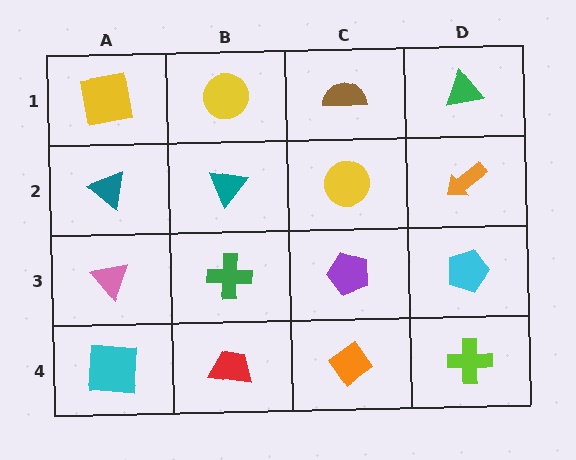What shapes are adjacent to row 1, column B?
A teal triangle (row 2, column B), a yellow square (row 1, column A), a brown semicircle (row 1, column C).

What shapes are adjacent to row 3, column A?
A teal triangle (row 2, column A), a cyan square (row 4, column A), a green cross (row 3, column B).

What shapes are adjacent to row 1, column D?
An orange arrow (row 2, column D), a brown semicircle (row 1, column C).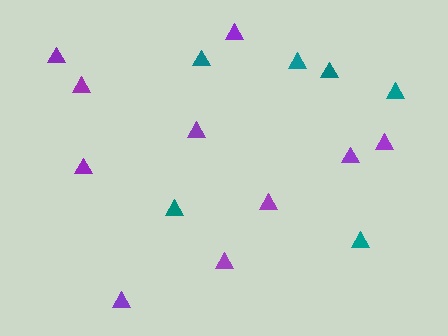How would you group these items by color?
There are 2 groups: one group of teal triangles (6) and one group of purple triangles (10).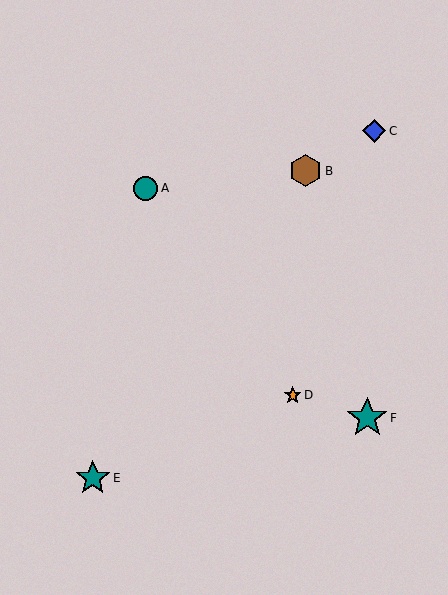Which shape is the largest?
The teal star (labeled F) is the largest.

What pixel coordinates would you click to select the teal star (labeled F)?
Click at (367, 418) to select the teal star F.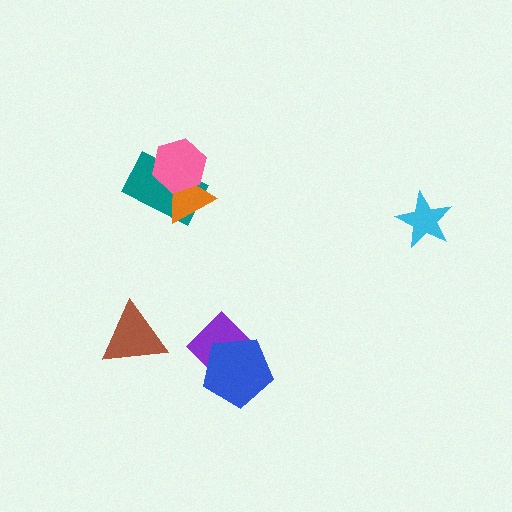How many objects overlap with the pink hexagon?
2 objects overlap with the pink hexagon.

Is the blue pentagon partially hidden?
No, no other shape covers it.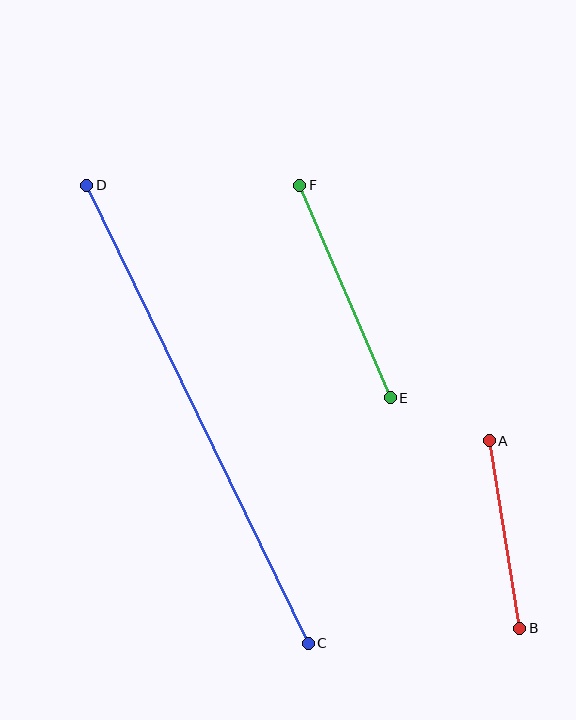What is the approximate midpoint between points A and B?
The midpoint is at approximately (504, 535) pixels.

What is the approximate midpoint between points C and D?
The midpoint is at approximately (198, 414) pixels.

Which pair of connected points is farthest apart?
Points C and D are farthest apart.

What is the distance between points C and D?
The distance is approximately 509 pixels.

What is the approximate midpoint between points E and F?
The midpoint is at approximately (345, 291) pixels.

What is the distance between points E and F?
The distance is approximately 231 pixels.